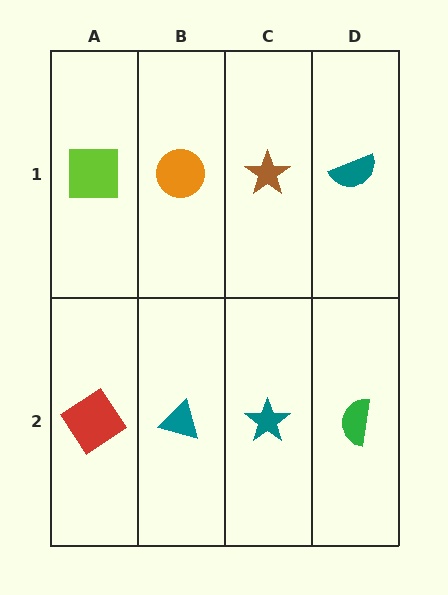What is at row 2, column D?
A green semicircle.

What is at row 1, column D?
A teal semicircle.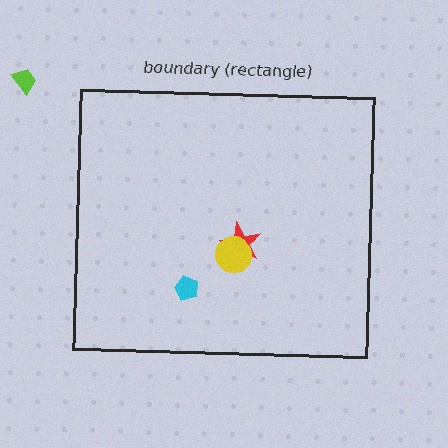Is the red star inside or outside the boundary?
Inside.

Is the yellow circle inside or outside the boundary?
Inside.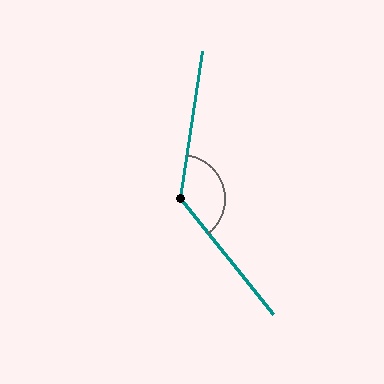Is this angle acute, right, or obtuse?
It is obtuse.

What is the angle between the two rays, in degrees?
Approximately 133 degrees.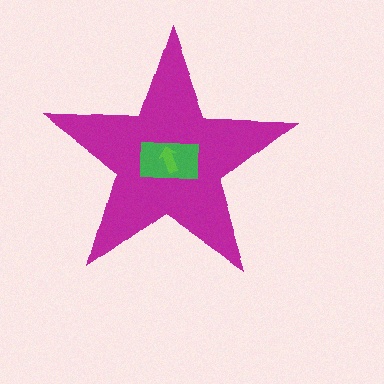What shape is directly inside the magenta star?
The green rectangle.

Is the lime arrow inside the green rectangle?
Yes.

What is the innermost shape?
The lime arrow.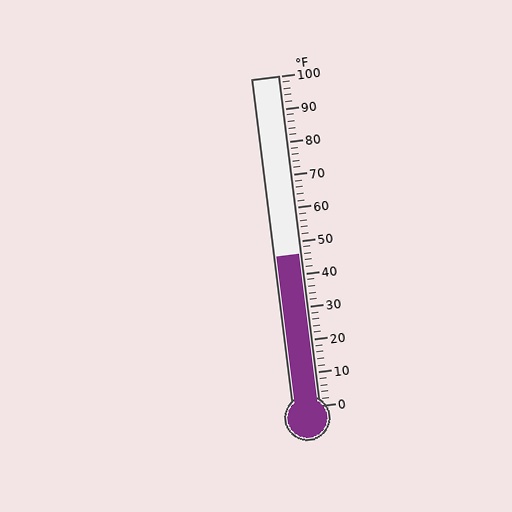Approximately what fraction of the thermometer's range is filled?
The thermometer is filled to approximately 45% of its range.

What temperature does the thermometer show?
The thermometer shows approximately 46°F.